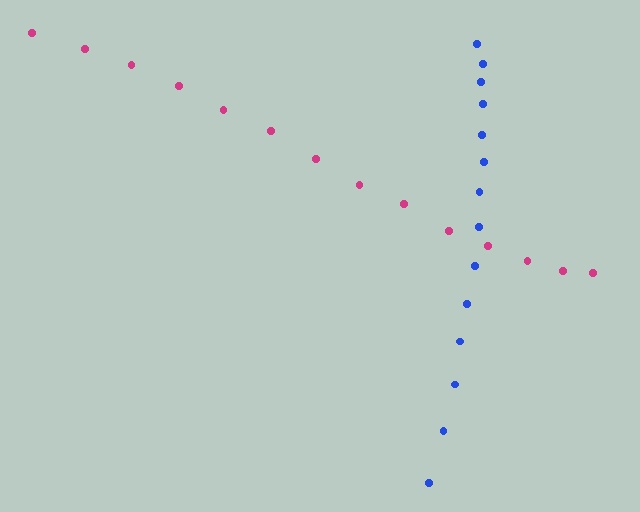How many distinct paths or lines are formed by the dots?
There are 2 distinct paths.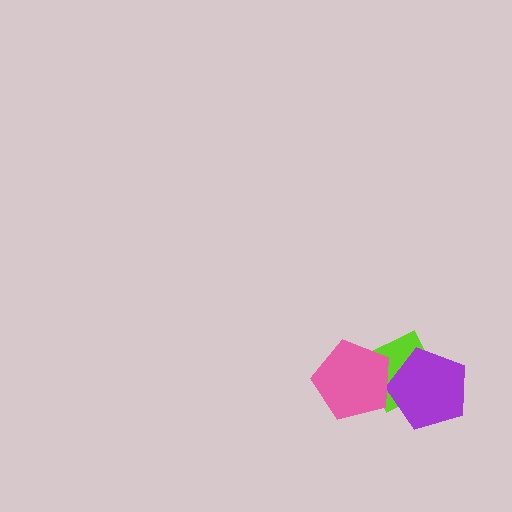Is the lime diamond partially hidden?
Yes, it is partially covered by another shape.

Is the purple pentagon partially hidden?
Yes, it is partially covered by another shape.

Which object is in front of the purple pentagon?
The pink pentagon is in front of the purple pentagon.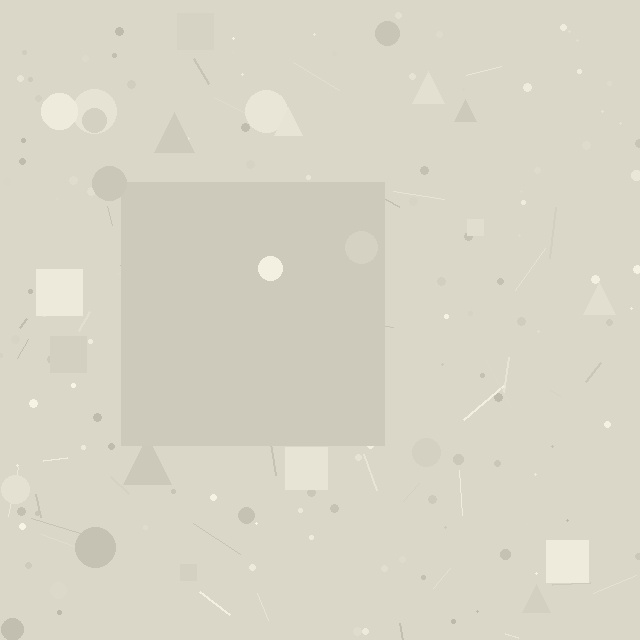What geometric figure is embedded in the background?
A square is embedded in the background.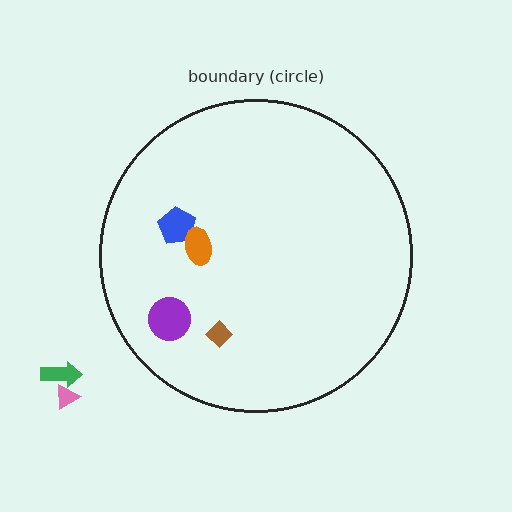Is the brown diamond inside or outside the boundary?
Inside.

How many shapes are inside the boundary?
4 inside, 2 outside.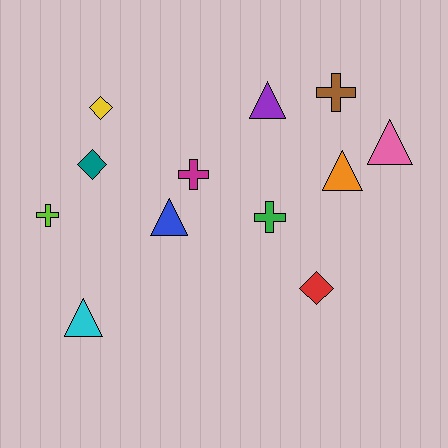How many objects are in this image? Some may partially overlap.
There are 12 objects.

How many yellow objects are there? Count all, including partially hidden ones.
There is 1 yellow object.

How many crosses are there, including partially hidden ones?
There are 4 crosses.